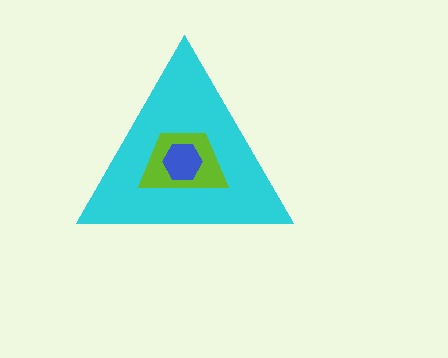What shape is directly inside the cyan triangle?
The lime trapezoid.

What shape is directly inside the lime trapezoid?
The blue hexagon.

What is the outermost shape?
The cyan triangle.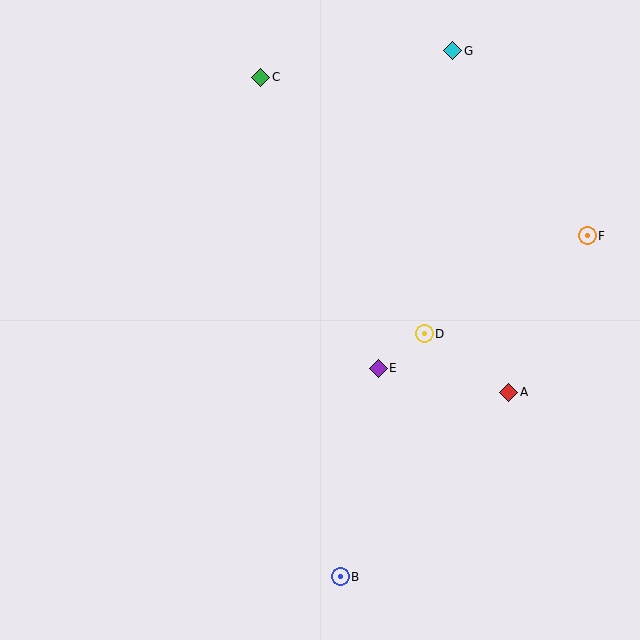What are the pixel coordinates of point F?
Point F is at (587, 236).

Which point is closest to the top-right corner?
Point G is closest to the top-right corner.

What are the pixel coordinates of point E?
Point E is at (378, 368).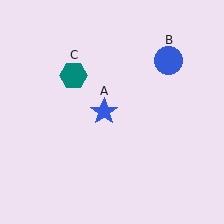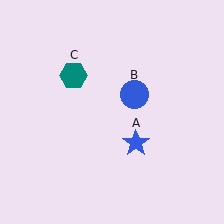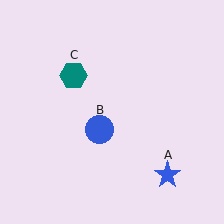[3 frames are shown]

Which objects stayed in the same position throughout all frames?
Teal hexagon (object C) remained stationary.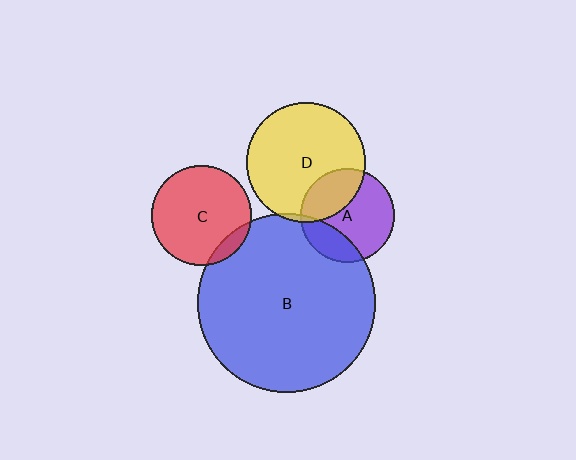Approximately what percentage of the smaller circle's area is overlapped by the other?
Approximately 35%.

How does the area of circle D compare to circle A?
Approximately 1.6 times.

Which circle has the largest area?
Circle B (blue).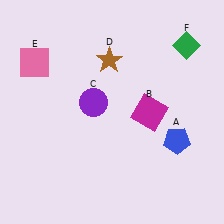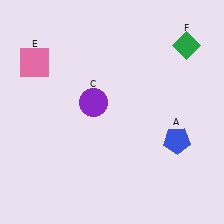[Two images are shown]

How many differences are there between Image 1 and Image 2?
There are 2 differences between the two images.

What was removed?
The brown star (D), the magenta square (B) were removed in Image 2.